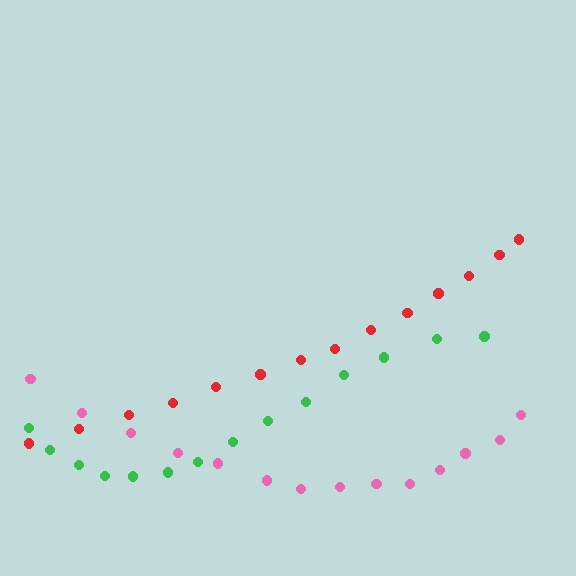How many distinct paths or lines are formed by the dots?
There are 3 distinct paths.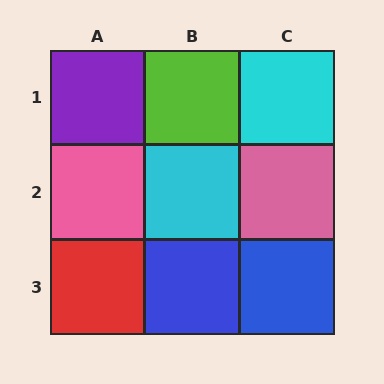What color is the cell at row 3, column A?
Red.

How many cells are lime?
1 cell is lime.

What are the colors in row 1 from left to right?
Purple, lime, cyan.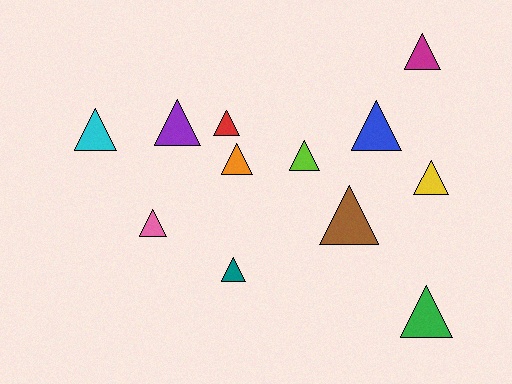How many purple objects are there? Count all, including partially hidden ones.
There is 1 purple object.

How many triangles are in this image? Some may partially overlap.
There are 12 triangles.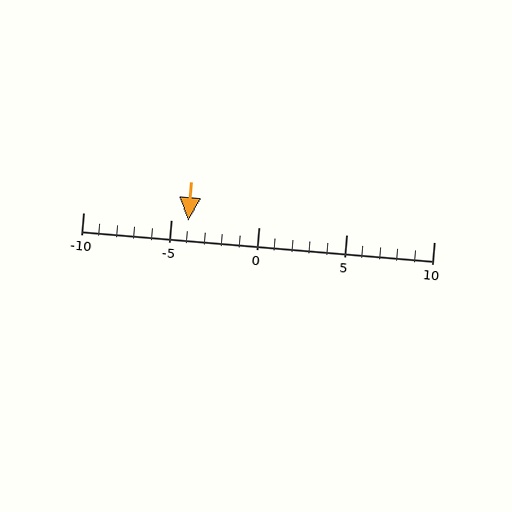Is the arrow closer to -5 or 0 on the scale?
The arrow is closer to -5.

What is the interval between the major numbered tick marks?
The major tick marks are spaced 5 units apart.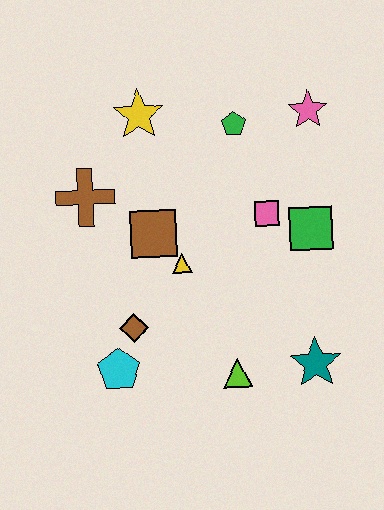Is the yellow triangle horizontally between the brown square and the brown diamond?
No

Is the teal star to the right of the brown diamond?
Yes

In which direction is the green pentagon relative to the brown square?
The green pentagon is above the brown square.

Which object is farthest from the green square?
The cyan pentagon is farthest from the green square.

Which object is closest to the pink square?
The green square is closest to the pink square.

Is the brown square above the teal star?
Yes